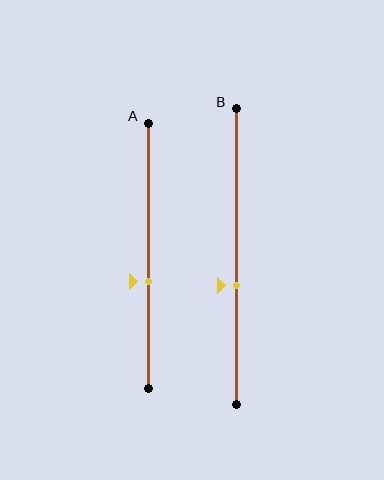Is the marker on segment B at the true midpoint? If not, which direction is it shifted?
No, the marker on segment B is shifted downward by about 10% of the segment length.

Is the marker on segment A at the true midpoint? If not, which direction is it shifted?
No, the marker on segment A is shifted downward by about 10% of the segment length.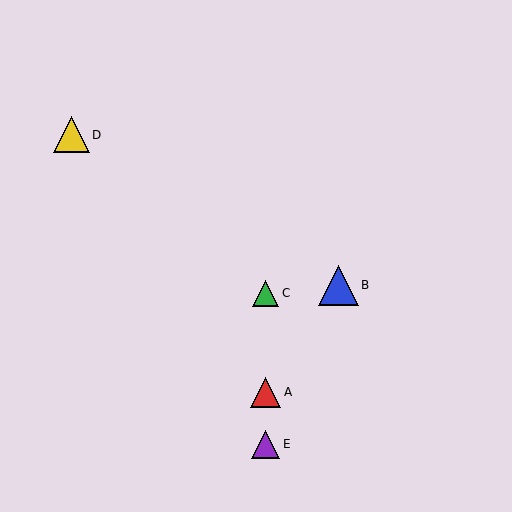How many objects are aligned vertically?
3 objects (A, C, E) are aligned vertically.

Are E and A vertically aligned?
Yes, both are at x≈266.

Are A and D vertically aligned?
No, A is at x≈266 and D is at x≈71.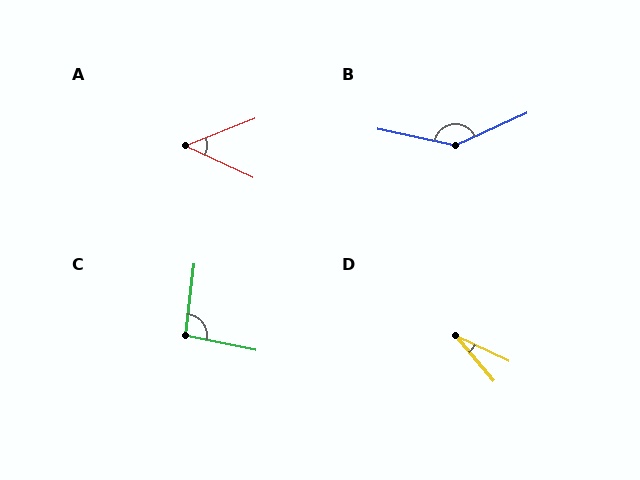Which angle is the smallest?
D, at approximately 25 degrees.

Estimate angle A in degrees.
Approximately 47 degrees.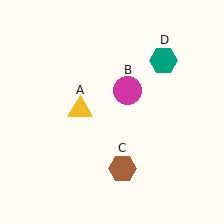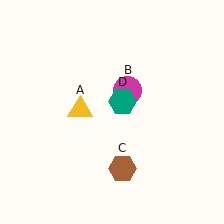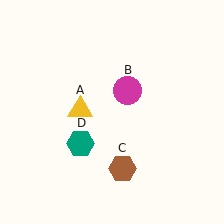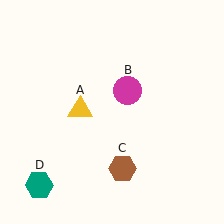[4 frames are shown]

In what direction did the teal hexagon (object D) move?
The teal hexagon (object D) moved down and to the left.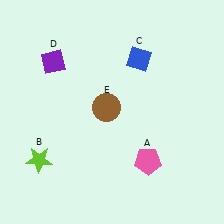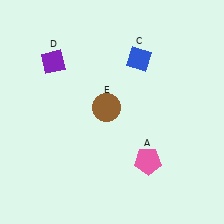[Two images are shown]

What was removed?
The lime star (B) was removed in Image 2.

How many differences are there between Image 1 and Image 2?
There is 1 difference between the two images.